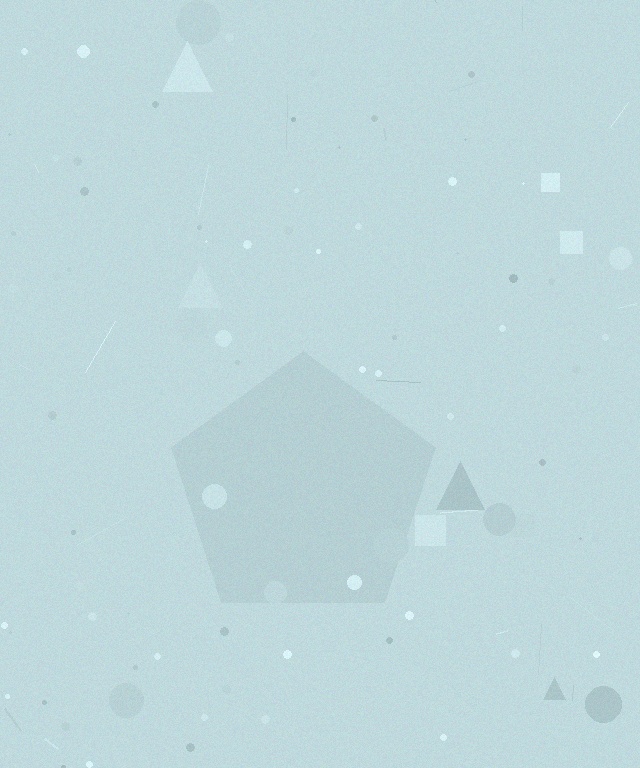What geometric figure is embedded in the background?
A pentagon is embedded in the background.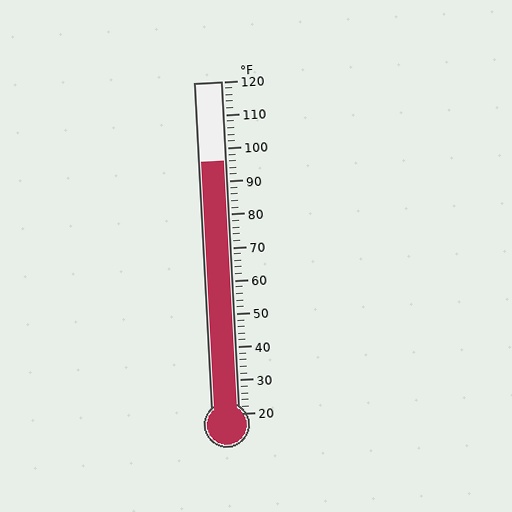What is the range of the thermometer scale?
The thermometer scale ranges from 20°F to 120°F.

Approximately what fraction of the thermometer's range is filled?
The thermometer is filled to approximately 75% of its range.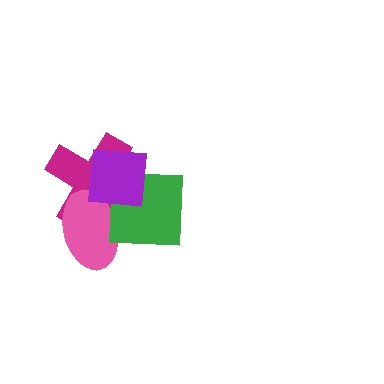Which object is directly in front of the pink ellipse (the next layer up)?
The green square is directly in front of the pink ellipse.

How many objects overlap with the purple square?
3 objects overlap with the purple square.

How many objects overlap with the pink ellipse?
3 objects overlap with the pink ellipse.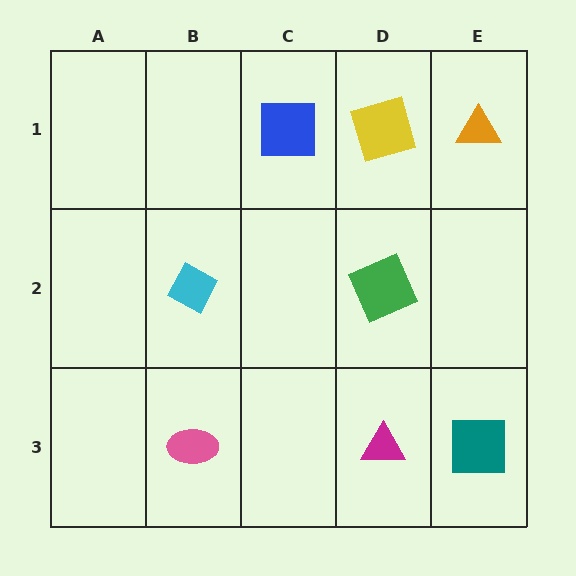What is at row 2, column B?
A cyan diamond.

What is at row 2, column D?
A green square.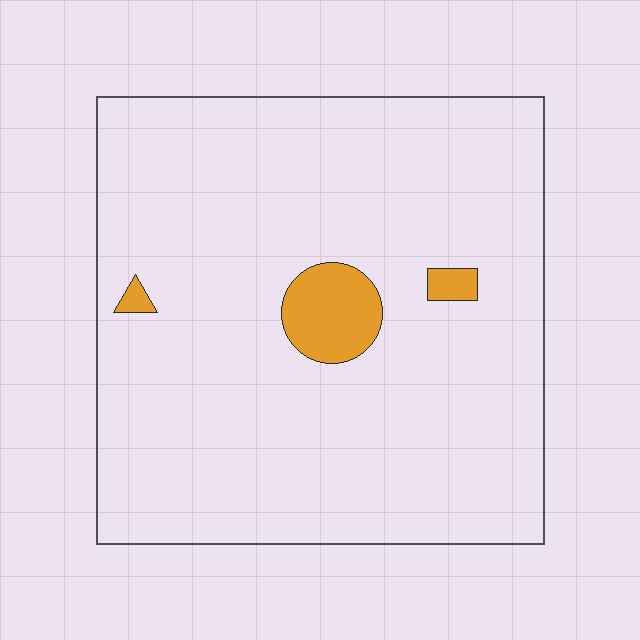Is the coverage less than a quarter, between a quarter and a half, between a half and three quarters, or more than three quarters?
Less than a quarter.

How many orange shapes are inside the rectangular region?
3.